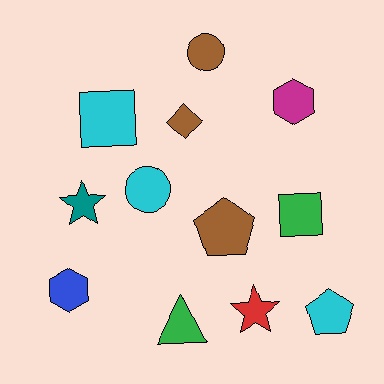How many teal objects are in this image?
There is 1 teal object.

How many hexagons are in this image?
There are 2 hexagons.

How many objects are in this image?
There are 12 objects.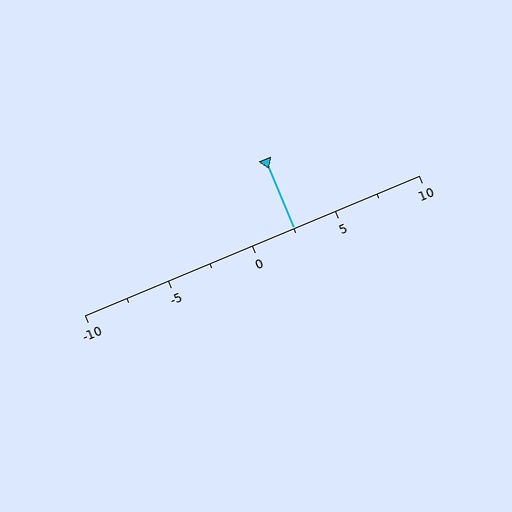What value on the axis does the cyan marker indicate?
The marker indicates approximately 2.5.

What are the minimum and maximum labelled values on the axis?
The axis runs from -10 to 10.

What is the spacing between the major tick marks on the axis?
The major ticks are spaced 5 apart.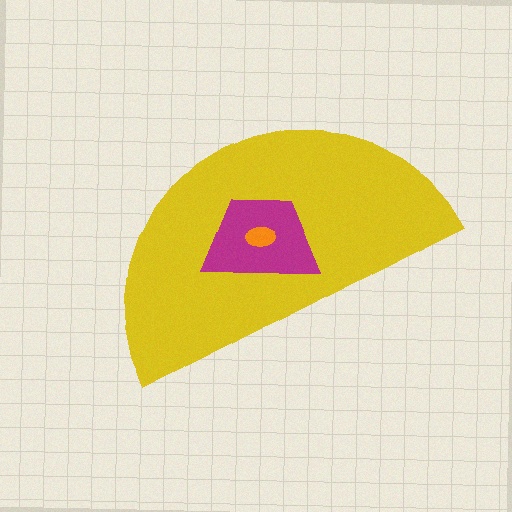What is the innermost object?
The orange ellipse.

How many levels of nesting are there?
3.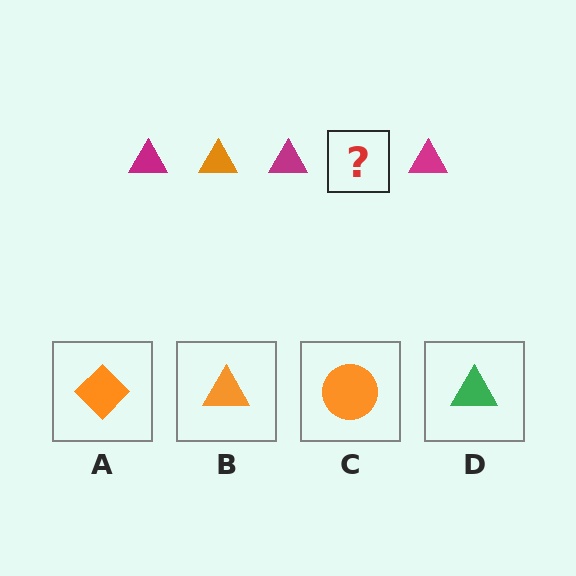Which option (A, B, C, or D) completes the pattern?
B.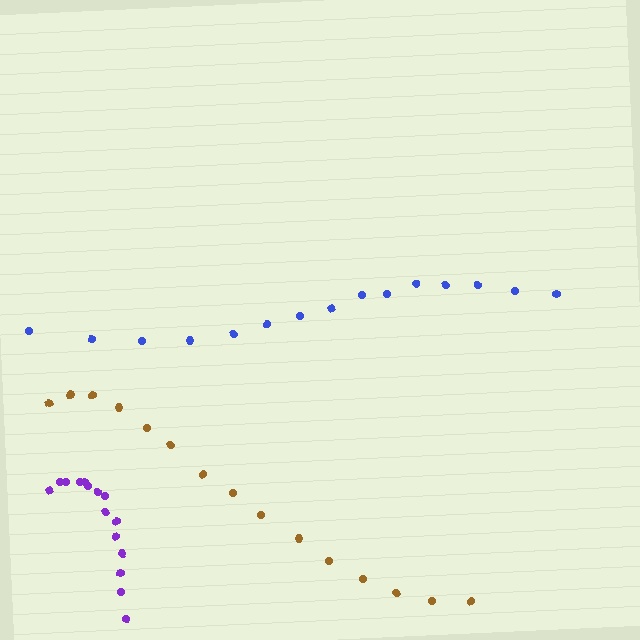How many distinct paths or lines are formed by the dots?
There are 3 distinct paths.